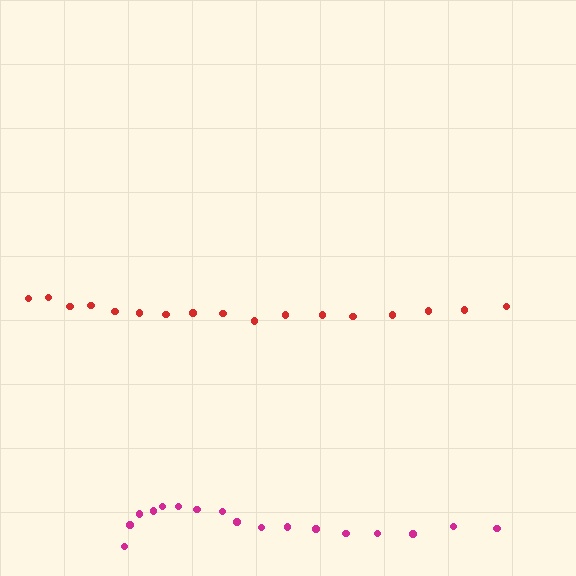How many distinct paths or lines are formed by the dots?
There are 2 distinct paths.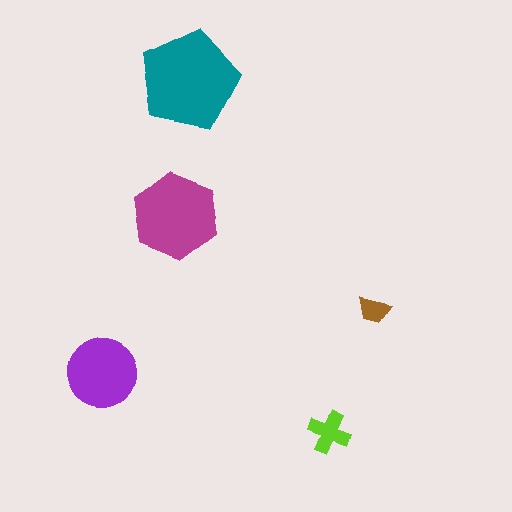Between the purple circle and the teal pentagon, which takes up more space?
The teal pentagon.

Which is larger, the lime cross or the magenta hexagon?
The magenta hexagon.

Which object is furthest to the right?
The brown trapezoid is rightmost.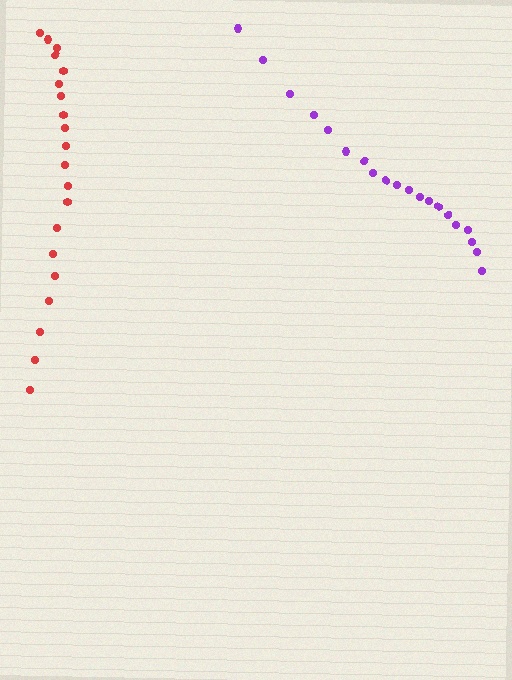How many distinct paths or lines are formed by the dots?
There are 2 distinct paths.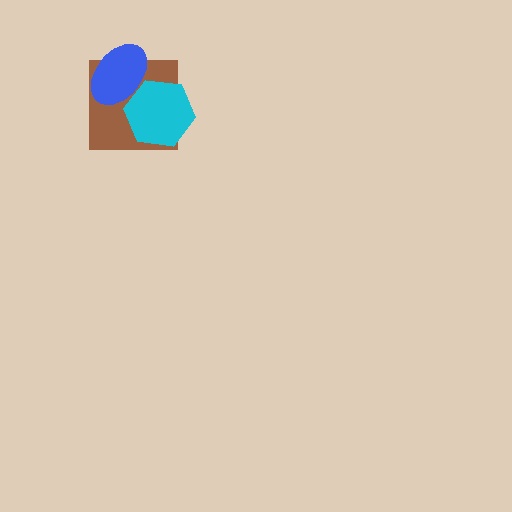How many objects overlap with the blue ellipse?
2 objects overlap with the blue ellipse.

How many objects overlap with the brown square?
2 objects overlap with the brown square.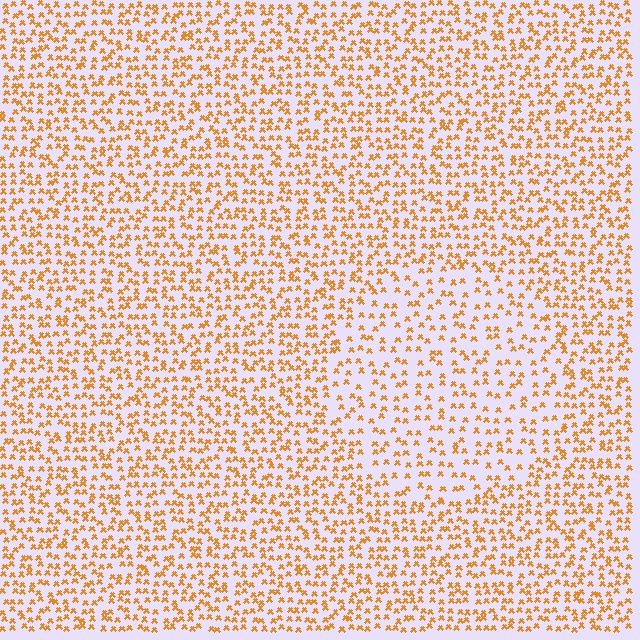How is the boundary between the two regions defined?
The boundary is defined by a change in element density (approximately 1.7x ratio). All elements are the same color, size, and shape.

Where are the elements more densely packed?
The elements are more densely packed outside the circle boundary.